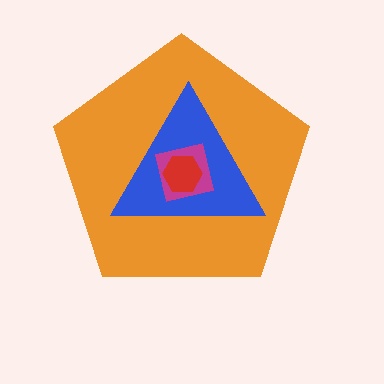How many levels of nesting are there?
4.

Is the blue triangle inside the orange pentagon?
Yes.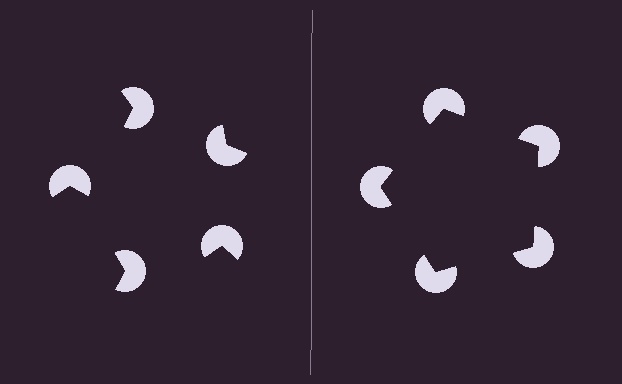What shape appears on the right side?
An illusory pentagon.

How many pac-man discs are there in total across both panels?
10 — 5 on each side.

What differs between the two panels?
The pac-man discs are positioned identically on both sides; only the wedge orientations differ. On the right they align to a pentagon; on the left they are misaligned.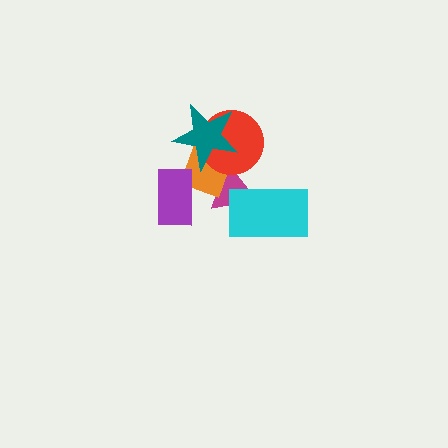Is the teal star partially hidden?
No, no other shape covers it.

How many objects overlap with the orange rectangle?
4 objects overlap with the orange rectangle.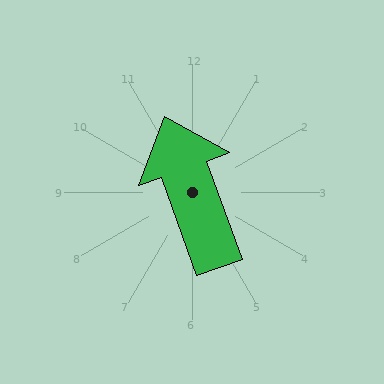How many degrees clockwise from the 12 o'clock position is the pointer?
Approximately 340 degrees.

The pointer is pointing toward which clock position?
Roughly 11 o'clock.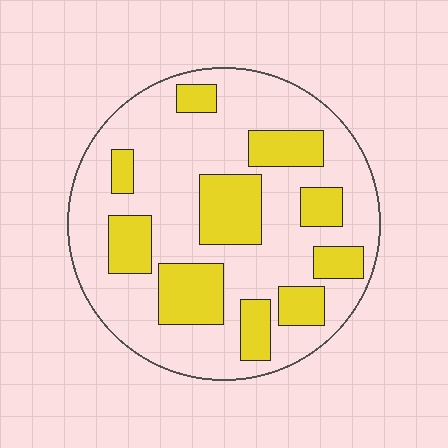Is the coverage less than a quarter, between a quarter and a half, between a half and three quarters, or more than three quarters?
Between a quarter and a half.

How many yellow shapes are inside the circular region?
10.